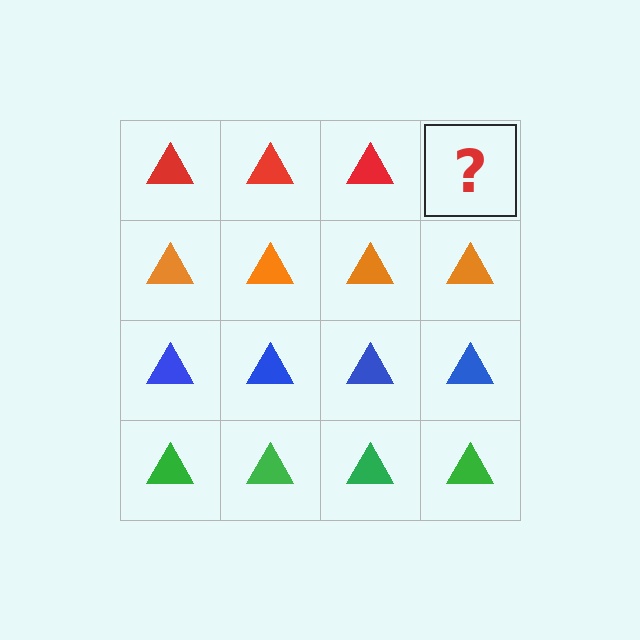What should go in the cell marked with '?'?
The missing cell should contain a red triangle.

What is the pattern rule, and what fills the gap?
The rule is that each row has a consistent color. The gap should be filled with a red triangle.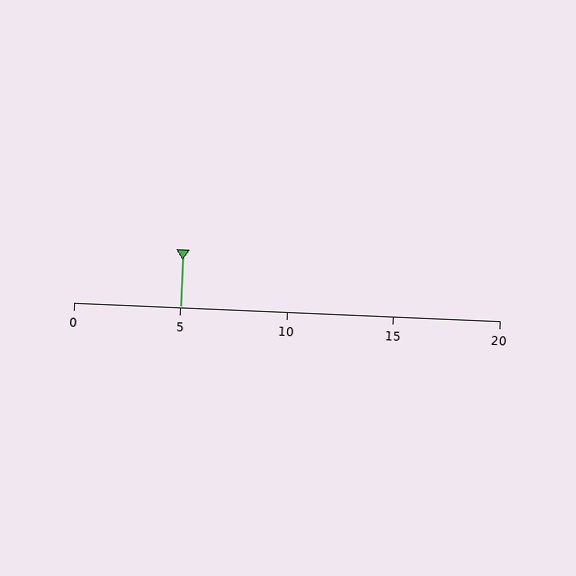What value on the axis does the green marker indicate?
The marker indicates approximately 5.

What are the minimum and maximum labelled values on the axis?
The axis runs from 0 to 20.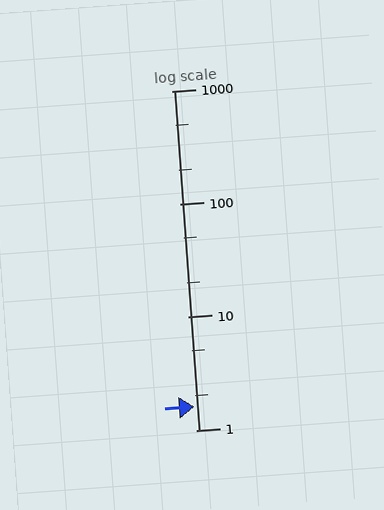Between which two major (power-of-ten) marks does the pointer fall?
The pointer is between 1 and 10.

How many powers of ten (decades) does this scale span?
The scale spans 3 decades, from 1 to 1000.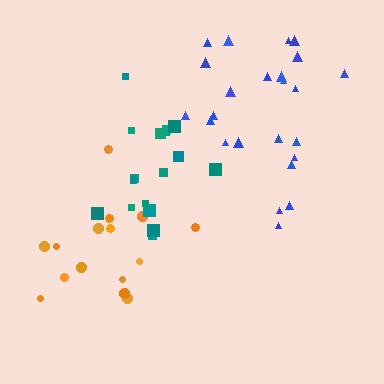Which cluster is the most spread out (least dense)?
Orange.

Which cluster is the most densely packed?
Teal.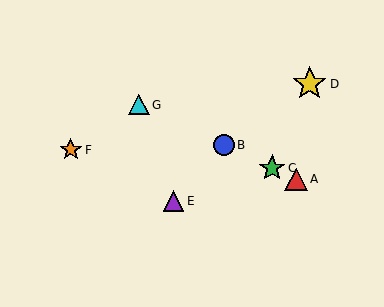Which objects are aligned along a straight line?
Objects A, B, C, G are aligned along a straight line.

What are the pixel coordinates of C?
Object C is at (272, 168).